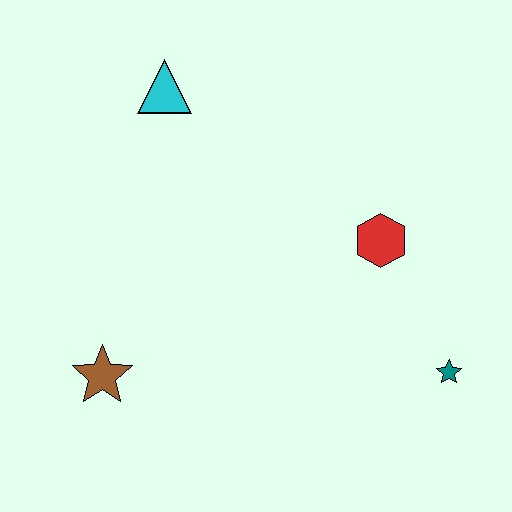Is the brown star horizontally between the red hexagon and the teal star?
No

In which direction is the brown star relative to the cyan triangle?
The brown star is below the cyan triangle.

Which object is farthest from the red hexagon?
The brown star is farthest from the red hexagon.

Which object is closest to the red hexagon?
The teal star is closest to the red hexagon.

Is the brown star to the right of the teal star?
No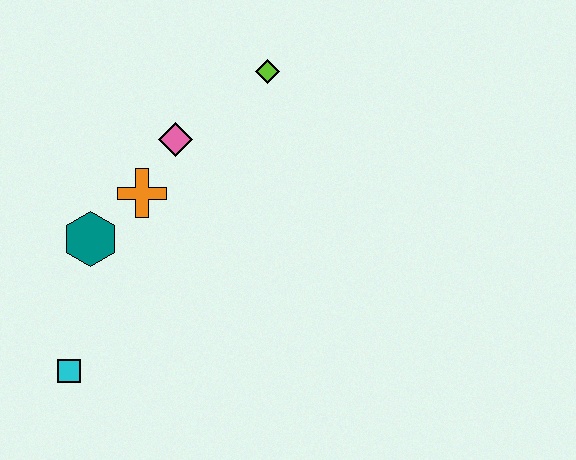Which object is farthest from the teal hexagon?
The lime diamond is farthest from the teal hexagon.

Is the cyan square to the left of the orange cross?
Yes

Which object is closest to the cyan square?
The teal hexagon is closest to the cyan square.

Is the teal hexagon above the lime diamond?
No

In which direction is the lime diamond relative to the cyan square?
The lime diamond is above the cyan square.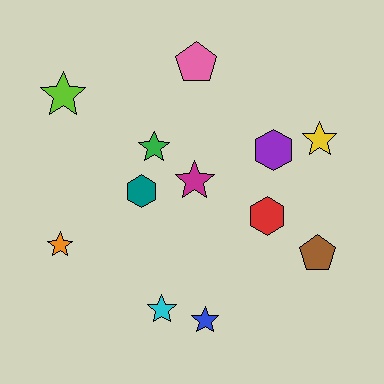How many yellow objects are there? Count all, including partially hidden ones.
There is 1 yellow object.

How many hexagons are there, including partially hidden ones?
There are 3 hexagons.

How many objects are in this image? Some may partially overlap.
There are 12 objects.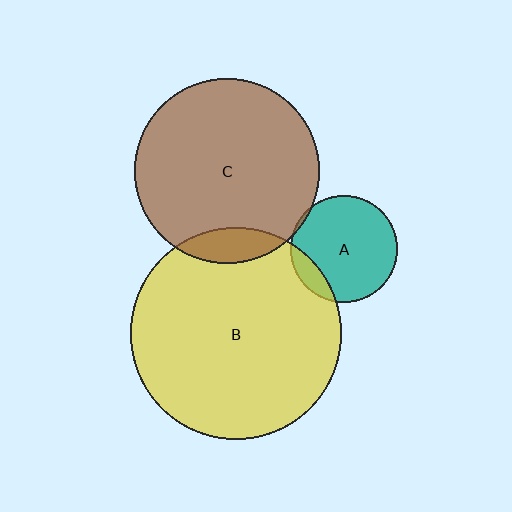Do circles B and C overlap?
Yes.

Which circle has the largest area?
Circle B (yellow).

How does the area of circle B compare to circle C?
Approximately 1.3 times.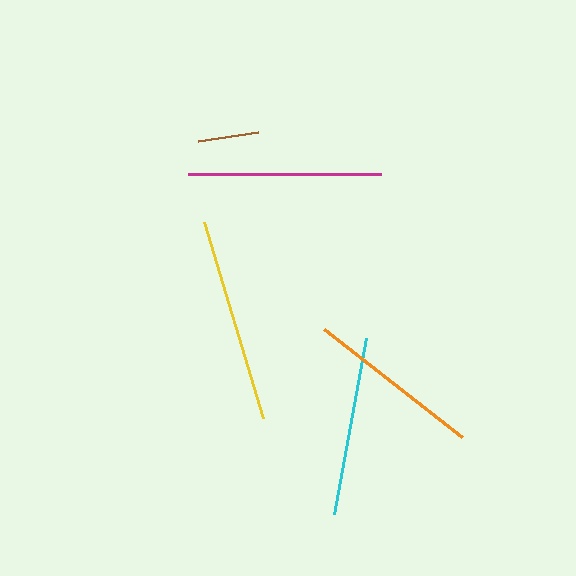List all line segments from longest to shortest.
From longest to shortest: yellow, magenta, cyan, orange, brown.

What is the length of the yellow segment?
The yellow segment is approximately 205 pixels long.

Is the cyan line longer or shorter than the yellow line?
The yellow line is longer than the cyan line.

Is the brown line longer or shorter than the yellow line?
The yellow line is longer than the brown line.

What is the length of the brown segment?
The brown segment is approximately 60 pixels long.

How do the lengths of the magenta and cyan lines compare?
The magenta and cyan lines are approximately the same length.